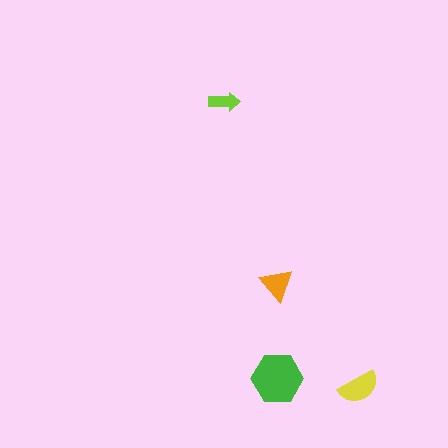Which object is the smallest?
The lime arrow.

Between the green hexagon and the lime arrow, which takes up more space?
The green hexagon.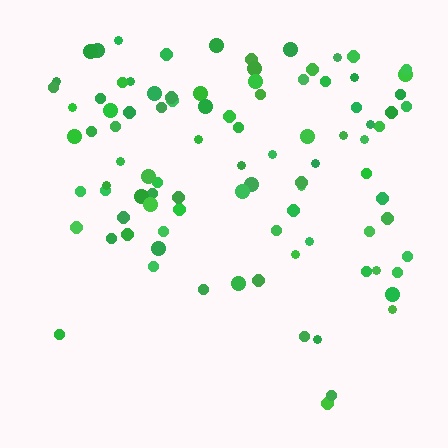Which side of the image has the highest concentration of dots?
The top.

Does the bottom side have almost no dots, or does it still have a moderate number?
Still a moderate number, just noticeably fewer than the top.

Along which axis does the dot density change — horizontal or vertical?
Vertical.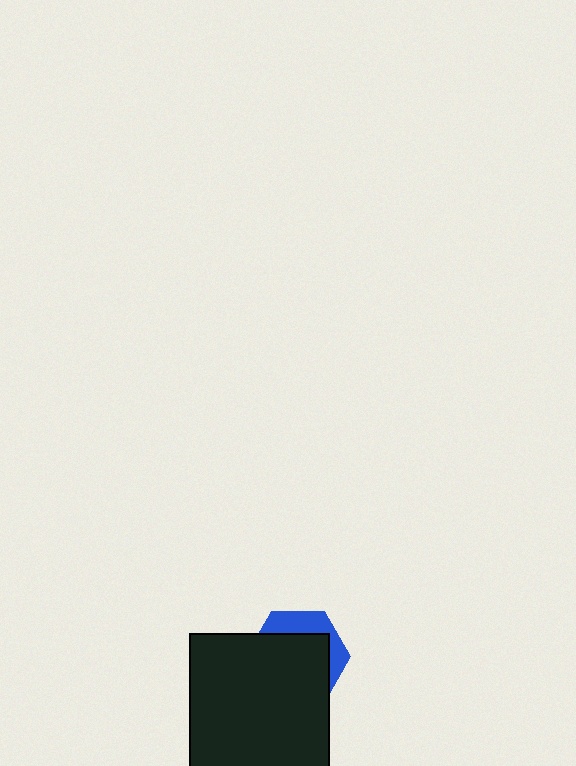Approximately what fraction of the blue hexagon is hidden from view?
Roughly 70% of the blue hexagon is hidden behind the black square.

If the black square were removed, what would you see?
You would see the complete blue hexagon.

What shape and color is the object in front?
The object in front is a black square.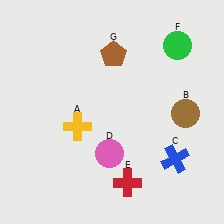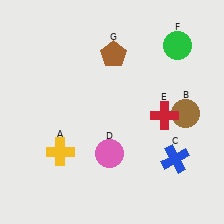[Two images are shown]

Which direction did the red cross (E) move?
The red cross (E) moved up.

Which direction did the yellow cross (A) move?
The yellow cross (A) moved down.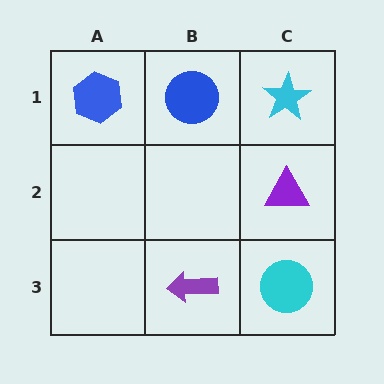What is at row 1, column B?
A blue circle.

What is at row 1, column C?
A cyan star.